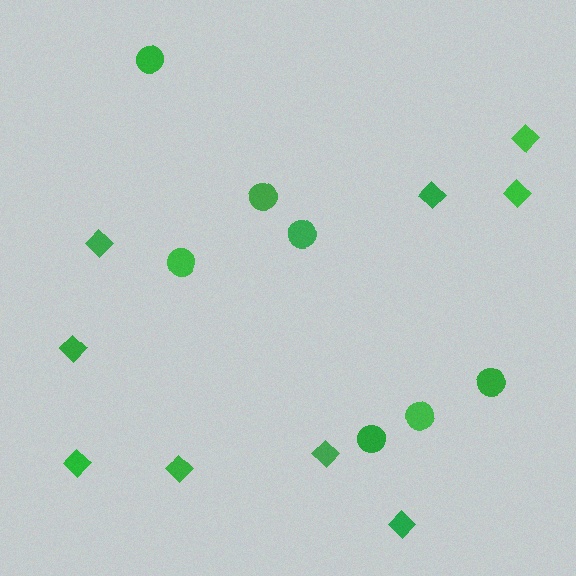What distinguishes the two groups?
There are 2 groups: one group of diamonds (9) and one group of circles (7).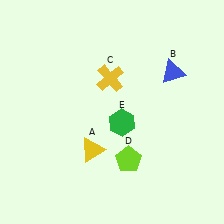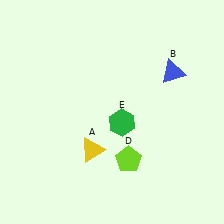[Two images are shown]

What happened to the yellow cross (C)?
The yellow cross (C) was removed in Image 2. It was in the top-left area of Image 1.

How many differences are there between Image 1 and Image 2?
There is 1 difference between the two images.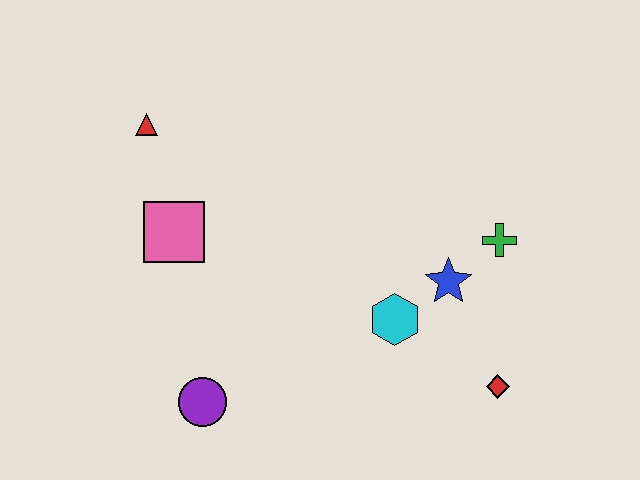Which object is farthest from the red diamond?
The red triangle is farthest from the red diamond.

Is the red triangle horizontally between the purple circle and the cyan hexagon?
No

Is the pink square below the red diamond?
No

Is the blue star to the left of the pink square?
No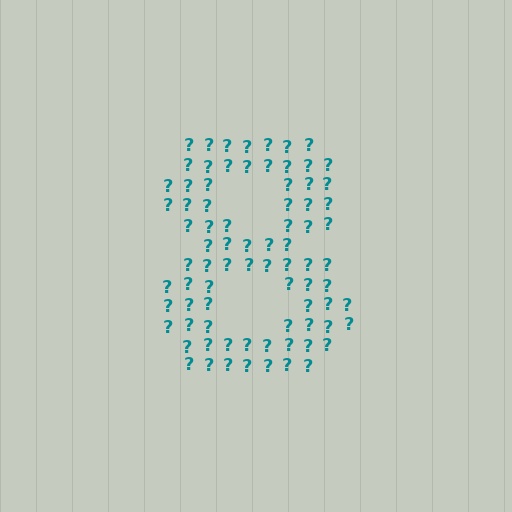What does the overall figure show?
The overall figure shows the digit 8.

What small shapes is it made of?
It is made of small question marks.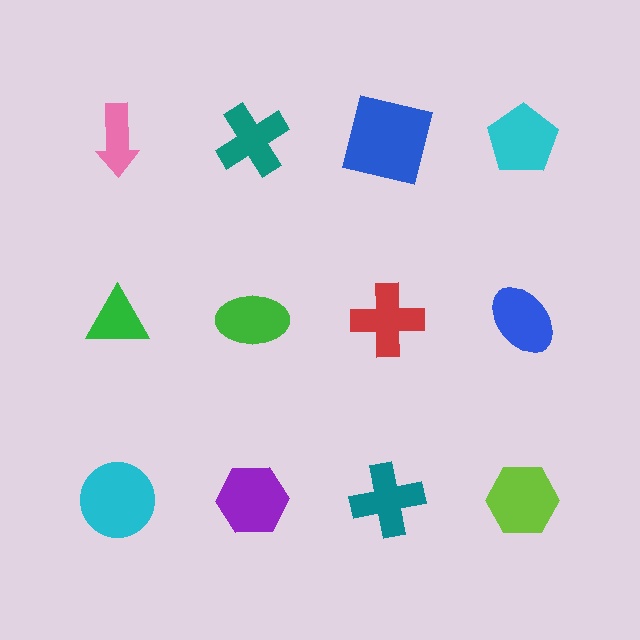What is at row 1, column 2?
A teal cross.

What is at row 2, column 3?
A red cross.